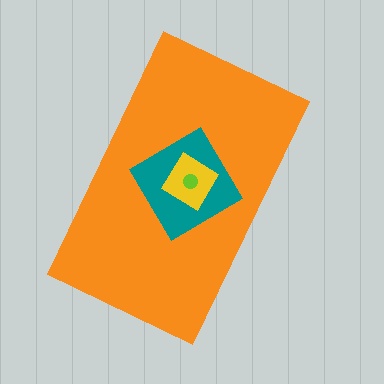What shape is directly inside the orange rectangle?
The teal diamond.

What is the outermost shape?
The orange rectangle.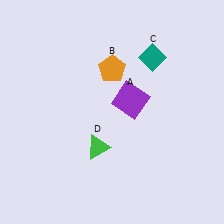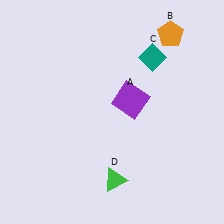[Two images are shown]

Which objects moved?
The objects that moved are: the orange pentagon (B), the green triangle (D).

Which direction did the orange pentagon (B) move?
The orange pentagon (B) moved right.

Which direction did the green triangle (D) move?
The green triangle (D) moved down.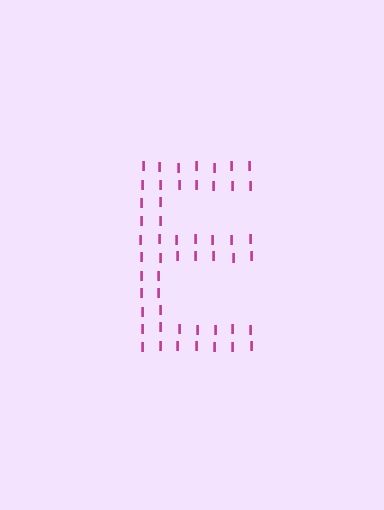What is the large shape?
The large shape is the letter E.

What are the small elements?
The small elements are letter I's.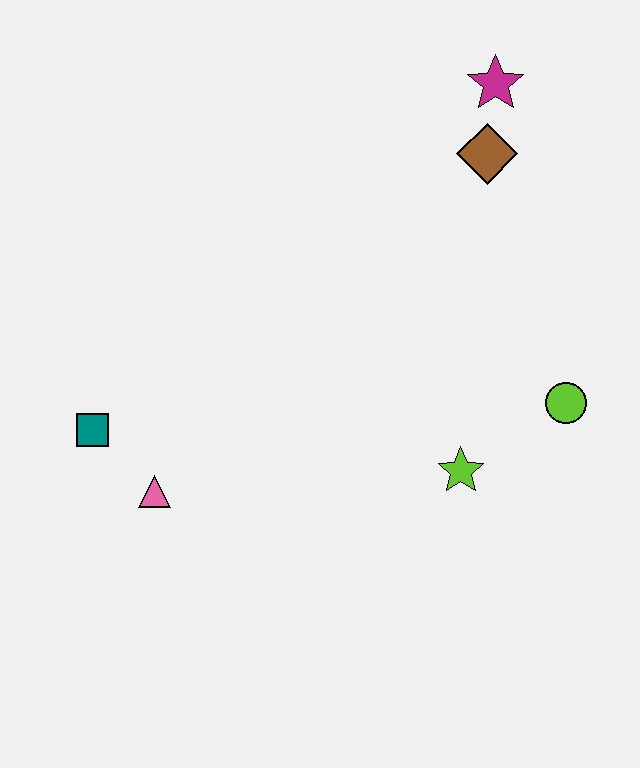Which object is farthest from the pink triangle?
The magenta star is farthest from the pink triangle.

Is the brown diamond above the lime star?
Yes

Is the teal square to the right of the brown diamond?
No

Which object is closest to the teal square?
The pink triangle is closest to the teal square.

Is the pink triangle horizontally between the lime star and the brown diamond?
No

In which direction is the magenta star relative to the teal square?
The magenta star is to the right of the teal square.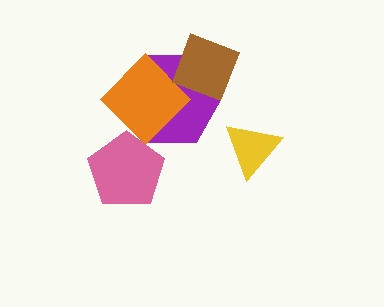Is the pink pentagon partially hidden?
No, no other shape covers it.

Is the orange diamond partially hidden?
Yes, it is partially covered by another shape.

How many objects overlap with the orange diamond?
2 objects overlap with the orange diamond.